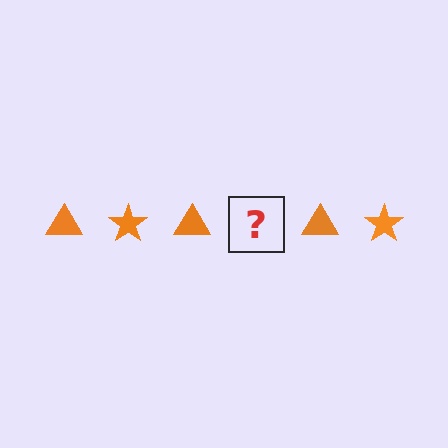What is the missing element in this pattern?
The missing element is an orange star.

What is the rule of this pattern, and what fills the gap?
The rule is that the pattern cycles through triangle, star shapes in orange. The gap should be filled with an orange star.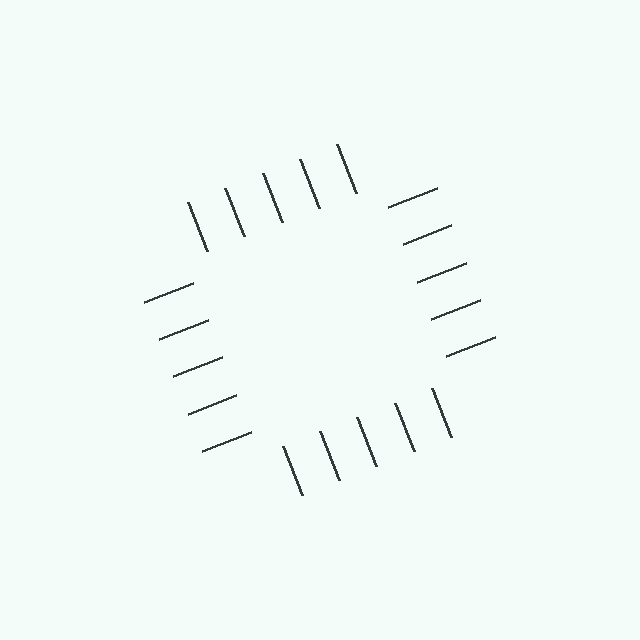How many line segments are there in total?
20 — 5 along each of the 4 edges.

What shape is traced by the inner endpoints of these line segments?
An illusory square — the line segments terminate on its edges but no continuous stroke is drawn.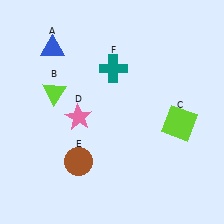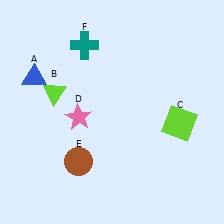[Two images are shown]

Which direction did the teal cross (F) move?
The teal cross (F) moved left.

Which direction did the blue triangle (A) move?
The blue triangle (A) moved down.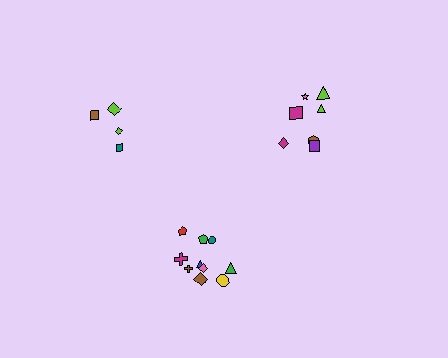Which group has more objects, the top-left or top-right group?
The top-right group.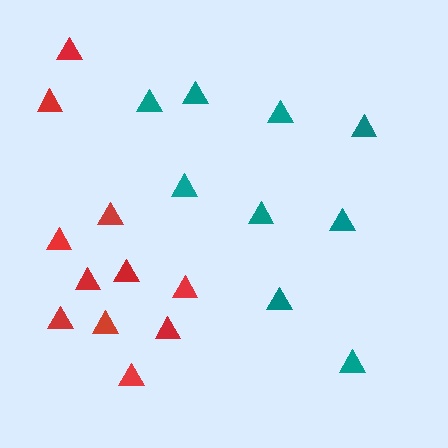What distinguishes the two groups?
There are 2 groups: one group of teal triangles (9) and one group of red triangles (11).